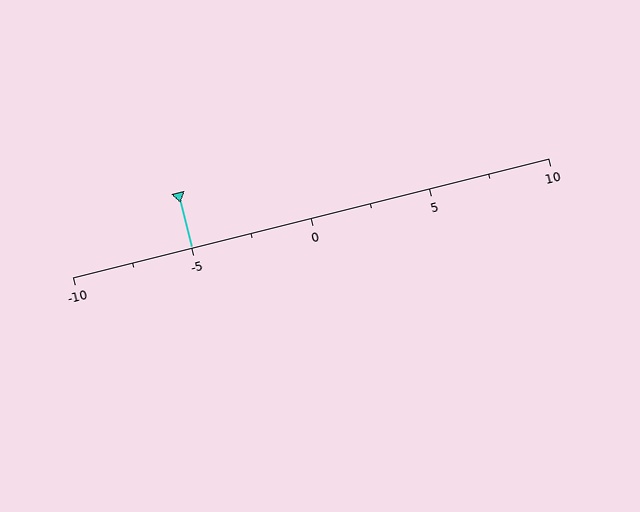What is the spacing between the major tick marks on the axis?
The major ticks are spaced 5 apart.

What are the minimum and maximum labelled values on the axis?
The axis runs from -10 to 10.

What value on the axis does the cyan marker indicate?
The marker indicates approximately -5.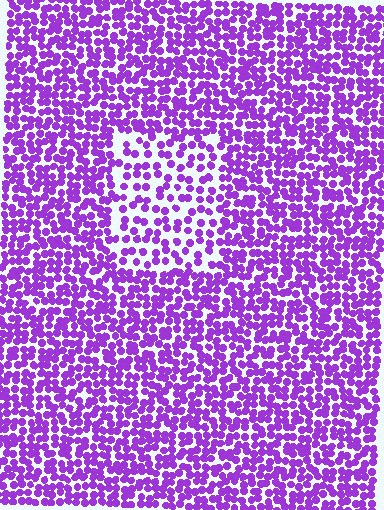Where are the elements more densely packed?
The elements are more densely packed outside the rectangle boundary.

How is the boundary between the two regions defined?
The boundary is defined by a change in element density (approximately 1.8x ratio). All elements are the same color, size, and shape.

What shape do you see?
I see a rectangle.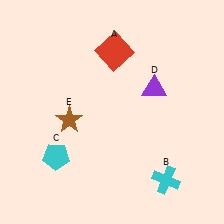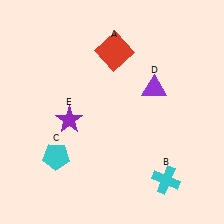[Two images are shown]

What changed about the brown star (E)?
In Image 1, E is brown. In Image 2, it changed to purple.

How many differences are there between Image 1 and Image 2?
There is 1 difference between the two images.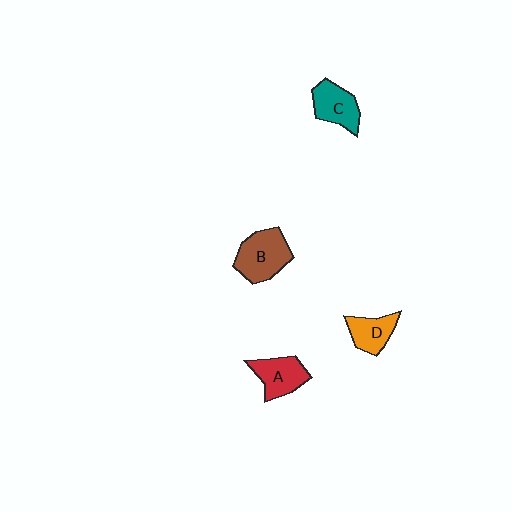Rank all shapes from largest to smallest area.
From largest to smallest: B (brown), A (red), C (teal), D (orange).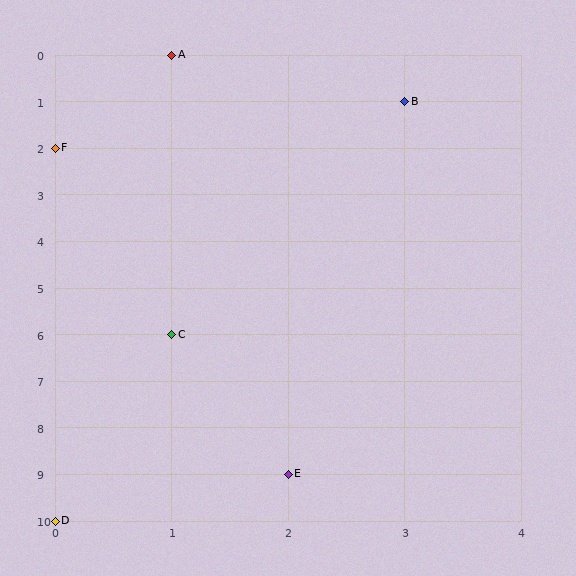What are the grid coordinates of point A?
Point A is at grid coordinates (1, 0).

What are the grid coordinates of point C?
Point C is at grid coordinates (1, 6).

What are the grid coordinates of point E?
Point E is at grid coordinates (2, 9).